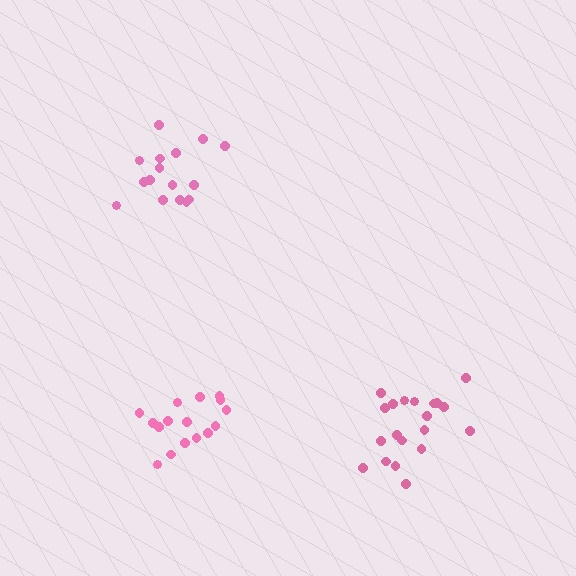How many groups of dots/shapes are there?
There are 3 groups.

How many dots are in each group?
Group 1: 16 dots, Group 2: 16 dots, Group 3: 20 dots (52 total).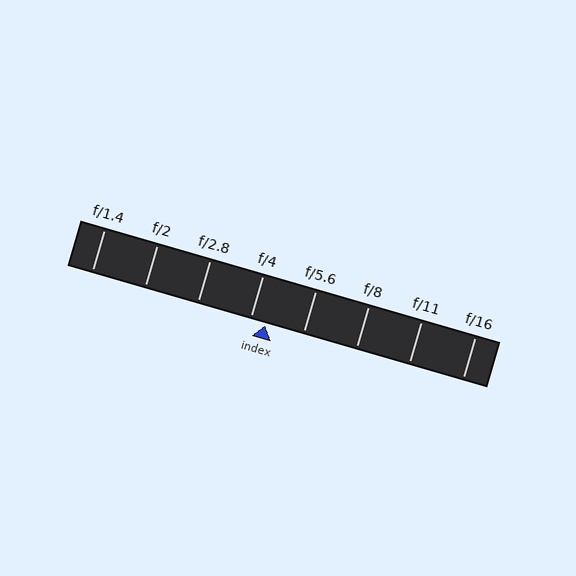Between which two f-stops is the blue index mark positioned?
The index mark is between f/4 and f/5.6.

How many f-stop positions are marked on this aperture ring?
There are 8 f-stop positions marked.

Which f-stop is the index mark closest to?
The index mark is closest to f/4.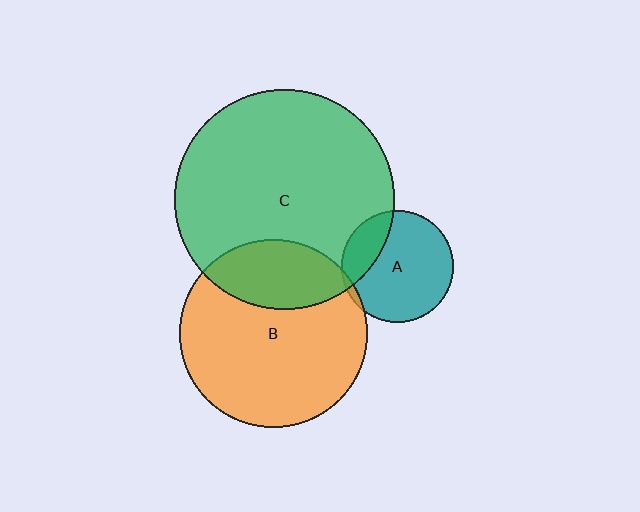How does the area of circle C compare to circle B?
Approximately 1.4 times.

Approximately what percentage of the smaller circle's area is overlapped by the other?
Approximately 20%.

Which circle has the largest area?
Circle C (green).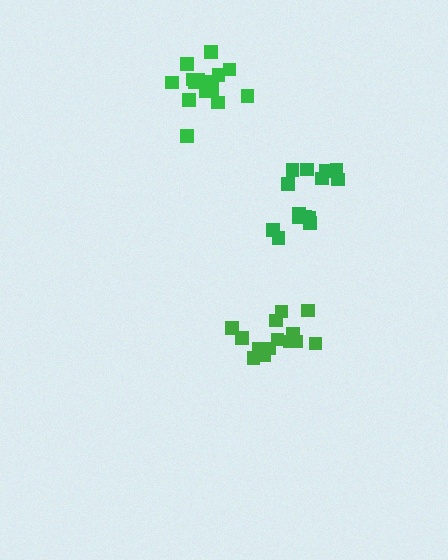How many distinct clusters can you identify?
There are 3 distinct clusters.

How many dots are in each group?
Group 1: 14 dots, Group 2: 16 dots, Group 3: 14 dots (44 total).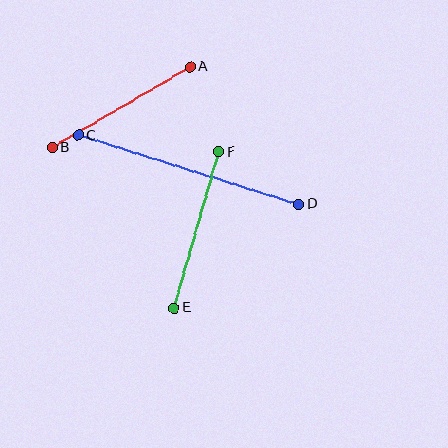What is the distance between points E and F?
The distance is approximately 162 pixels.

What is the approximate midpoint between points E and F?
The midpoint is at approximately (197, 230) pixels.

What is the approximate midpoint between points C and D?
The midpoint is at approximately (189, 170) pixels.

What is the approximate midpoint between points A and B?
The midpoint is at approximately (121, 107) pixels.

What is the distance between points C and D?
The distance is approximately 231 pixels.